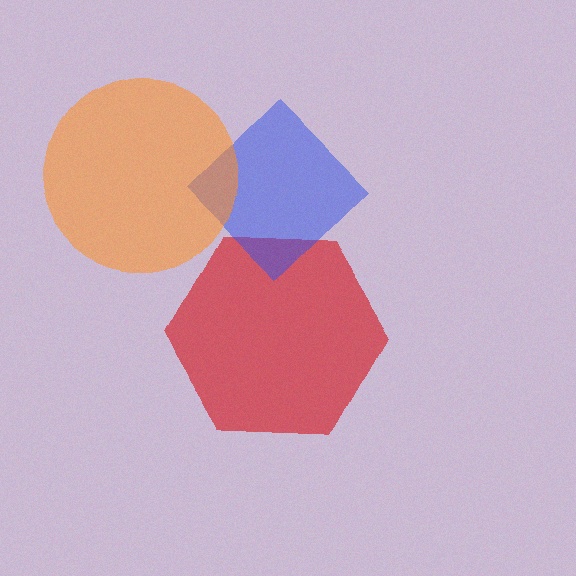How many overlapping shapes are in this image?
There are 3 overlapping shapes in the image.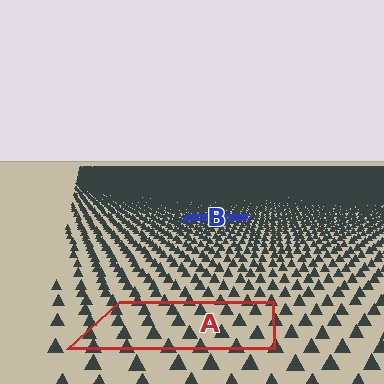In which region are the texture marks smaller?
The texture marks are smaller in region B, because it is farther away.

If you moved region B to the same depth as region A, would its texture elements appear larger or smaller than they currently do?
They would appear larger. At a closer depth, the same texture elements are projected at a bigger on-screen size.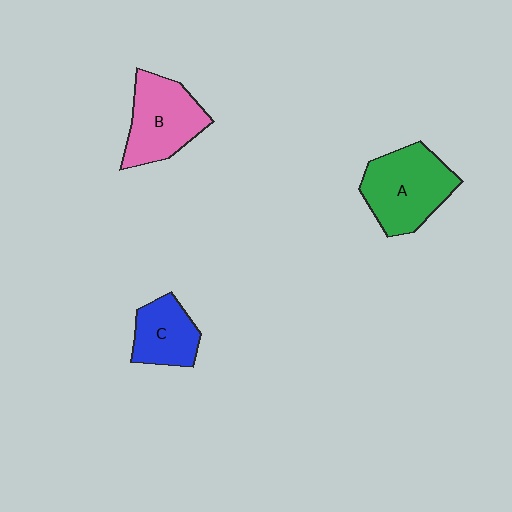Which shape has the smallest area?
Shape C (blue).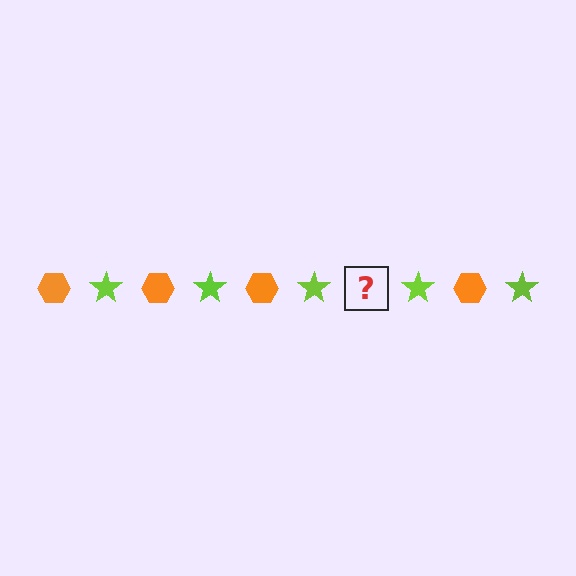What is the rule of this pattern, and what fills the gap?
The rule is that the pattern alternates between orange hexagon and lime star. The gap should be filled with an orange hexagon.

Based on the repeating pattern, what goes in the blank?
The blank should be an orange hexagon.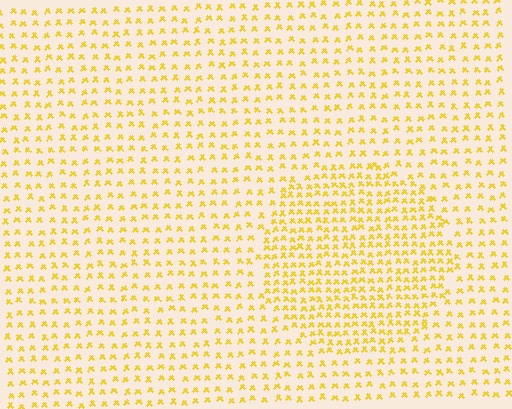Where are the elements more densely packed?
The elements are more densely packed inside the circle boundary.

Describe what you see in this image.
The image contains small yellow elements arranged at two different densities. A circle-shaped region is visible where the elements are more densely packed than the surrounding area.